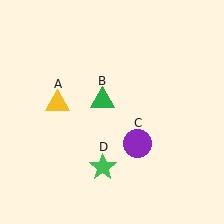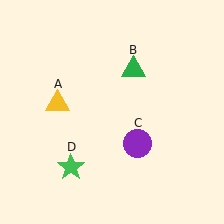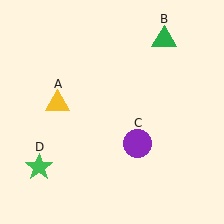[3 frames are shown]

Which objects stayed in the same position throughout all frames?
Yellow triangle (object A) and purple circle (object C) remained stationary.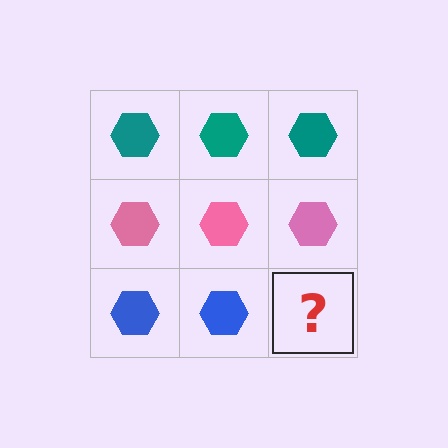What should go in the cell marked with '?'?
The missing cell should contain a blue hexagon.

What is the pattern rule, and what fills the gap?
The rule is that each row has a consistent color. The gap should be filled with a blue hexagon.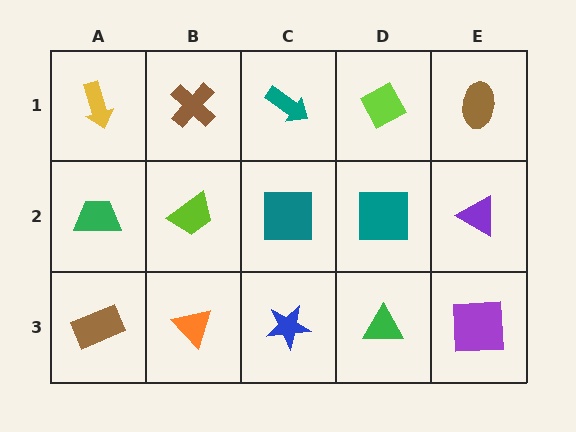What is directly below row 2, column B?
An orange triangle.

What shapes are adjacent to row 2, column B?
A brown cross (row 1, column B), an orange triangle (row 3, column B), a green trapezoid (row 2, column A), a teal square (row 2, column C).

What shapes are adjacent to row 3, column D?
A teal square (row 2, column D), a blue star (row 3, column C), a purple square (row 3, column E).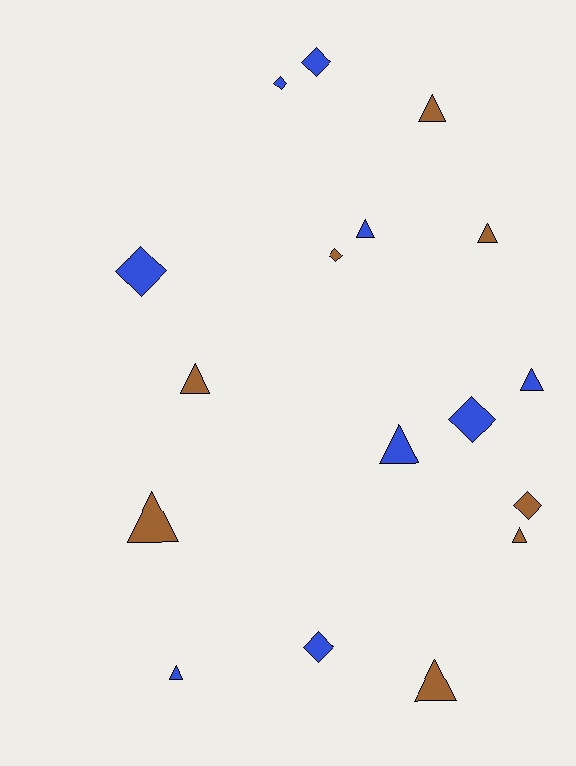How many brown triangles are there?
There are 6 brown triangles.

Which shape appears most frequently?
Triangle, with 10 objects.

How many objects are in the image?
There are 17 objects.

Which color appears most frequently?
Blue, with 9 objects.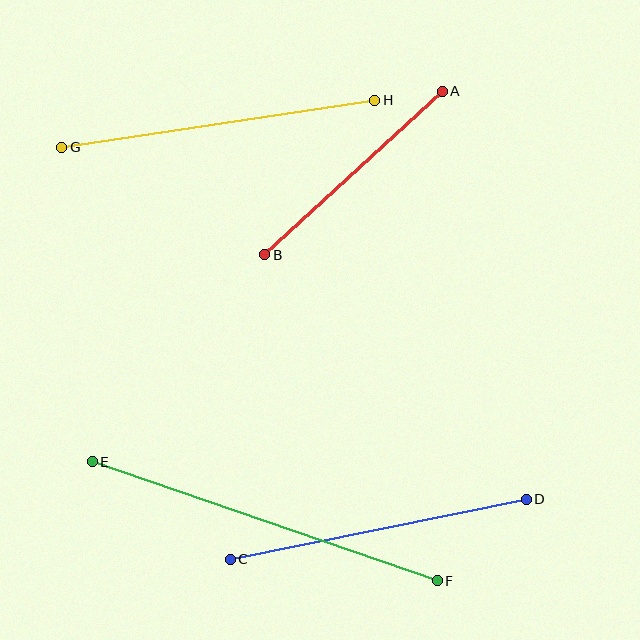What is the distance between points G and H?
The distance is approximately 316 pixels.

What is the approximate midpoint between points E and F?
The midpoint is at approximately (265, 521) pixels.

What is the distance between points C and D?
The distance is approximately 302 pixels.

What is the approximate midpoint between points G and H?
The midpoint is at approximately (218, 124) pixels.